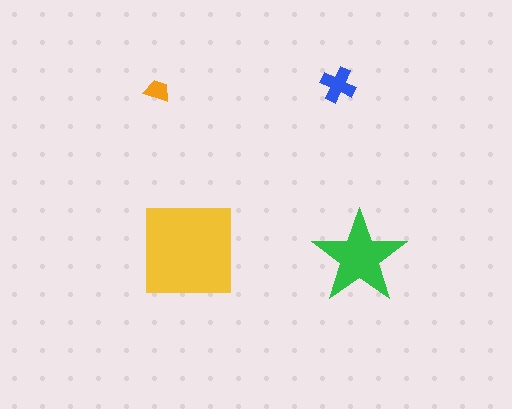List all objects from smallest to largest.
The orange trapezoid, the blue cross, the green star, the yellow square.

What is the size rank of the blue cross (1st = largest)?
3rd.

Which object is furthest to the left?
The orange trapezoid is leftmost.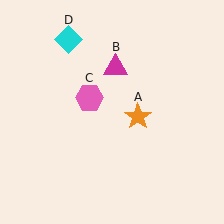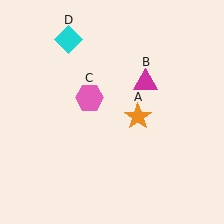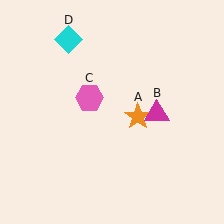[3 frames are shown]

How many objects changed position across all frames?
1 object changed position: magenta triangle (object B).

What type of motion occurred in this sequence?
The magenta triangle (object B) rotated clockwise around the center of the scene.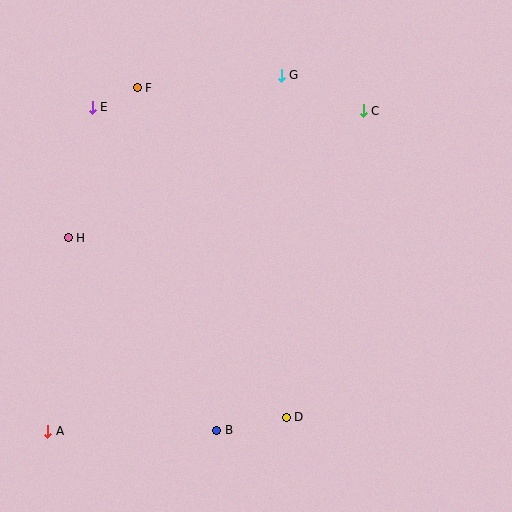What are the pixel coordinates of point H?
Point H is at (68, 238).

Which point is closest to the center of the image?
Point D at (286, 417) is closest to the center.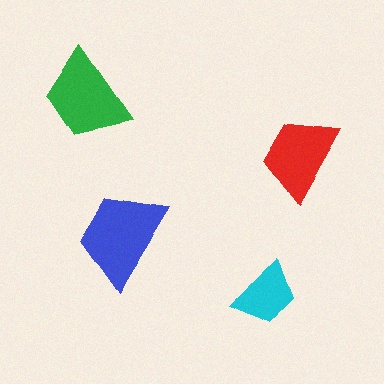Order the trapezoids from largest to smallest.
the blue one, the green one, the red one, the cyan one.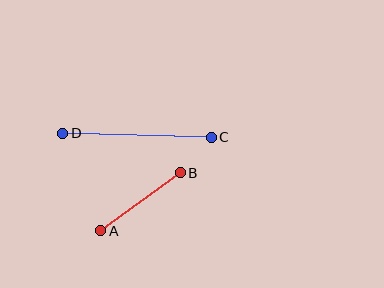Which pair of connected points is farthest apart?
Points C and D are farthest apart.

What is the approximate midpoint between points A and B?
The midpoint is at approximately (141, 202) pixels.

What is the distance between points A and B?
The distance is approximately 98 pixels.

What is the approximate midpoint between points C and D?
The midpoint is at approximately (137, 135) pixels.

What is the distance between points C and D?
The distance is approximately 148 pixels.